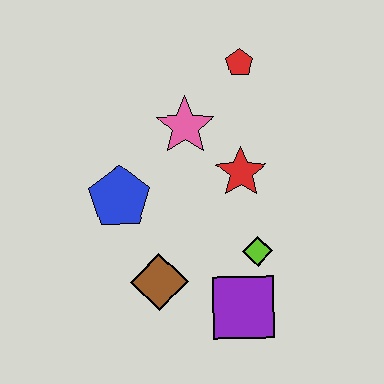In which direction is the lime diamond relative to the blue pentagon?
The lime diamond is to the right of the blue pentagon.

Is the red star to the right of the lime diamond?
No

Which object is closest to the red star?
The pink star is closest to the red star.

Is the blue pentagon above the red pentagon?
No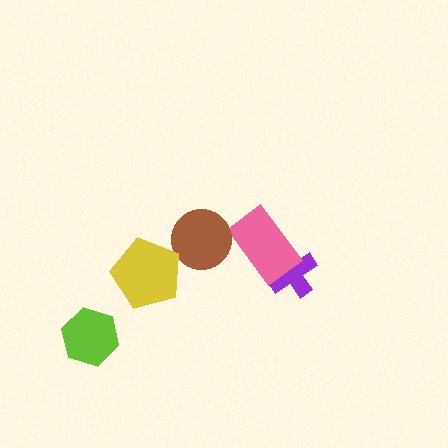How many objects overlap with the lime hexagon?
0 objects overlap with the lime hexagon.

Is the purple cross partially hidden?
Yes, it is partially covered by another shape.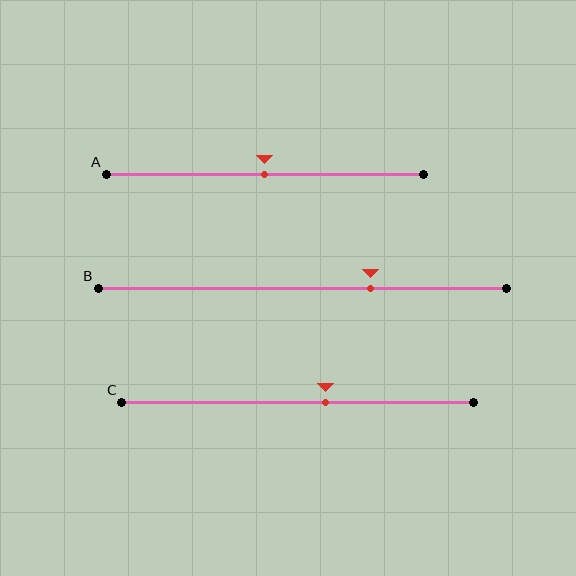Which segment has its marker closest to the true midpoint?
Segment A has its marker closest to the true midpoint.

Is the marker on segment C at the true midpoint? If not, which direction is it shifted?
No, the marker on segment C is shifted to the right by about 8% of the segment length.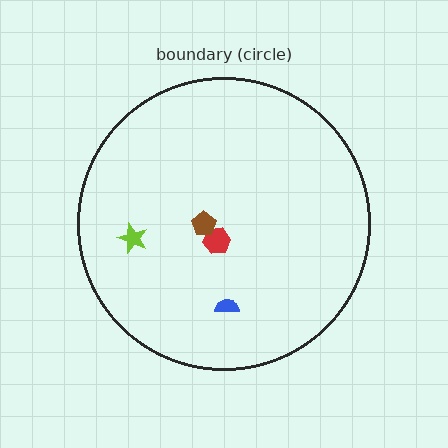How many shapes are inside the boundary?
4 inside, 0 outside.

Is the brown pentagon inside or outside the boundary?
Inside.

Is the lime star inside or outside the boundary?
Inside.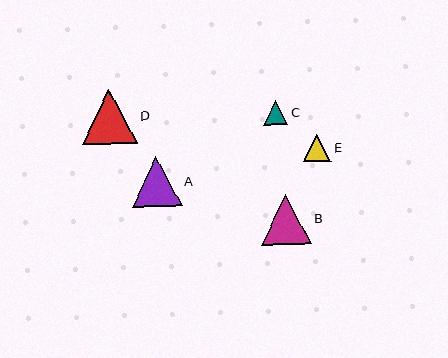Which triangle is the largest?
Triangle D is the largest with a size of approximately 55 pixels.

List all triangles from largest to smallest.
From largest to smallest: D, B, A, E, C.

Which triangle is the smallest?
Triangle C is the smallest with a size of approximately 24 pixels.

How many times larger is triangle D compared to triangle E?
Triangle D is approximately 2.0 times the size of triangle E.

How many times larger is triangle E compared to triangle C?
Triangle E is approximately 1.1 times the size of triangle C.